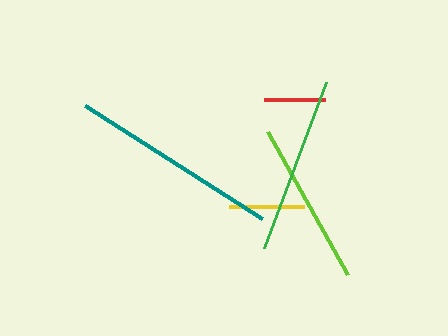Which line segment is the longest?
The teal line is the longest at approximately 210 pixels.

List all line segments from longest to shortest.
From longest to shortest: teal, green, lime, yellow, red.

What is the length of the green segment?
The green segment is approximately 177 pixels long.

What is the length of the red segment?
The red segment is approximately 60 pixels long.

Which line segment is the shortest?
The red line is the shortest at approximately 60 pixels.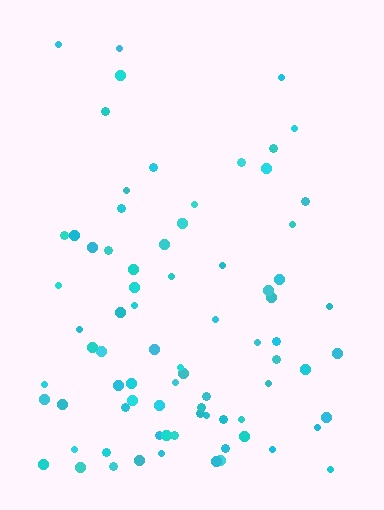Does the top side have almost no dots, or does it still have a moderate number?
Still a moderate number, just noticeably fewer than the bottom.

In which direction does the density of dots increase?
From top to bottom, with the bottom side densest.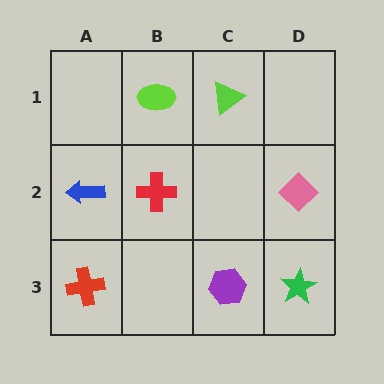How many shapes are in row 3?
3 shapes.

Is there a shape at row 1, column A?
No, that cell is empty.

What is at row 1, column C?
A lime triangle.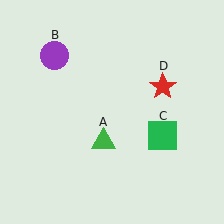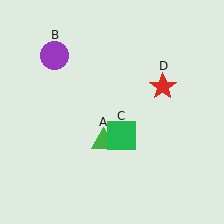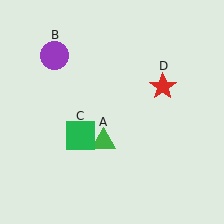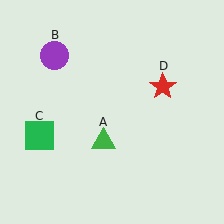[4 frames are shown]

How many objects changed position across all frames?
1 object changed position: green square (object C).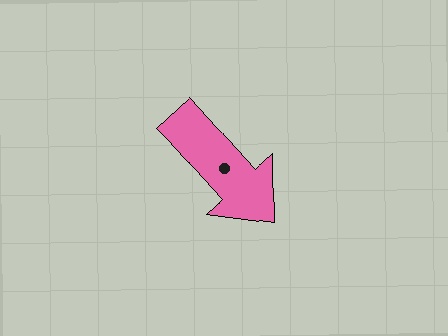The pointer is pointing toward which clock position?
Roughly 5 o'clock.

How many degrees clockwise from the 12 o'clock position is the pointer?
Approximately 138 degrees.